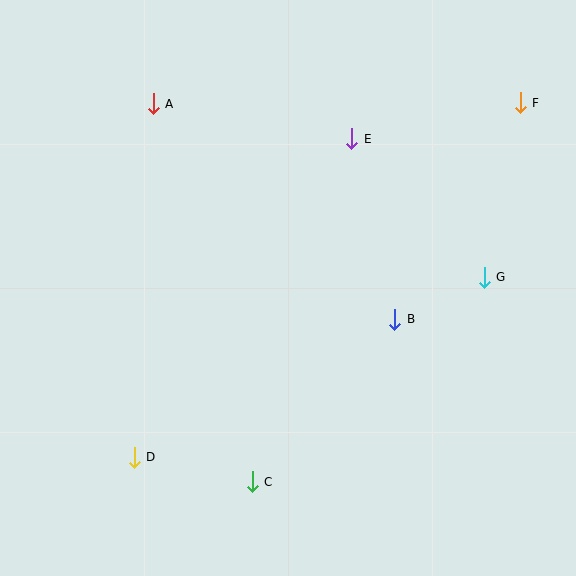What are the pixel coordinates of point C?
Point C is at (252, 482).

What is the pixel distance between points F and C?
The distance between F and C is 464 pixels.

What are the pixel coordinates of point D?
Point D is at (134, 457).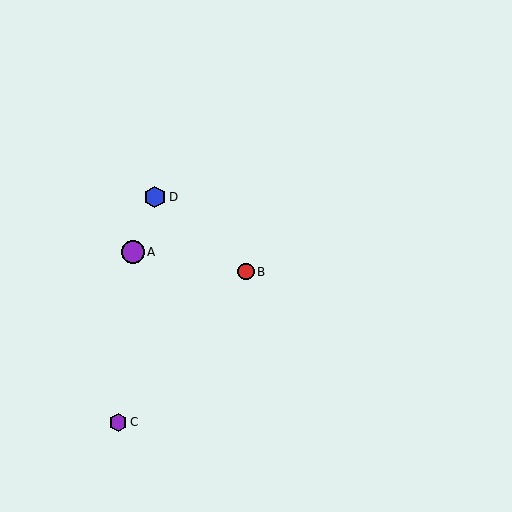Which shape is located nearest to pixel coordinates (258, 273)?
The red circle (labeled B) at (246, 272) is nearest to that location.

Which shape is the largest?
The purple circle (labeled A) is the largest.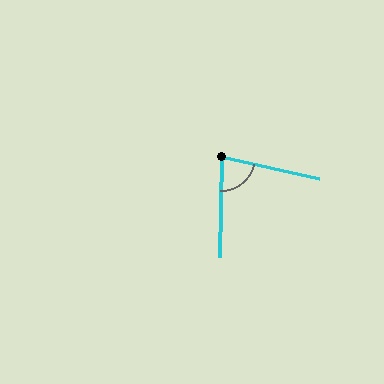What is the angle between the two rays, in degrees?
Approximately 79 degrees.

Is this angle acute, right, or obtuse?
It is acute.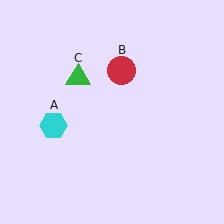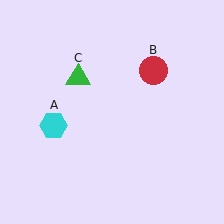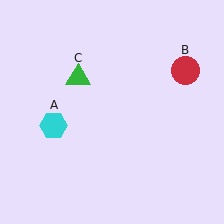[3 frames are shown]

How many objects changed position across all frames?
1 object changed position: red circle (object B).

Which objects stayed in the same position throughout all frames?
Cyan hexagon (object A) and green triangle (object C) remained stationary.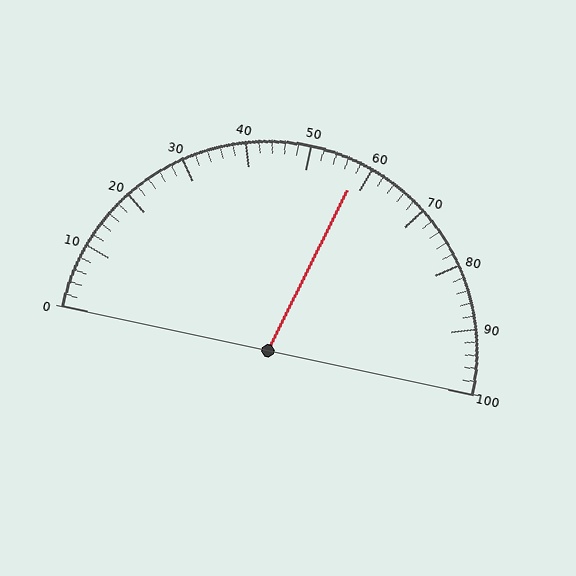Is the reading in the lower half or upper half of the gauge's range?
The reading is in the upper half of the range (0 to 100).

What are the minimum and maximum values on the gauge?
The gauge ranges from 0 to 100.